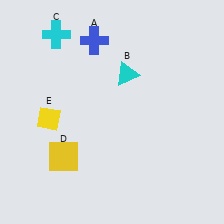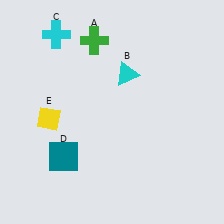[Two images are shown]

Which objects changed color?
A changed from blue to green. D changed from yellow to teal.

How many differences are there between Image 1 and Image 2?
There are 2 differences between the two images.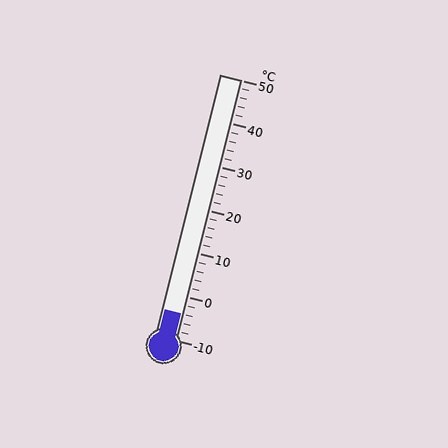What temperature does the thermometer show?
The thermometer shows approximately -4°C.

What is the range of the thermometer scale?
The thermometer scale ranges from -10°C to 50°C.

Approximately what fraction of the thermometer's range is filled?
The thermometer is filled to approximately 10% of its range.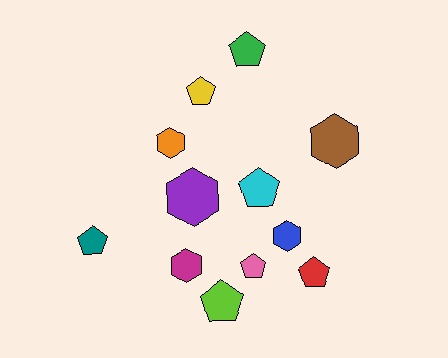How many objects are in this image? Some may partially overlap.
There are 12 objects.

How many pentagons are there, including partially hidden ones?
There are 7 pentagons.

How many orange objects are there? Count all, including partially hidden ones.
There is 1 orange object.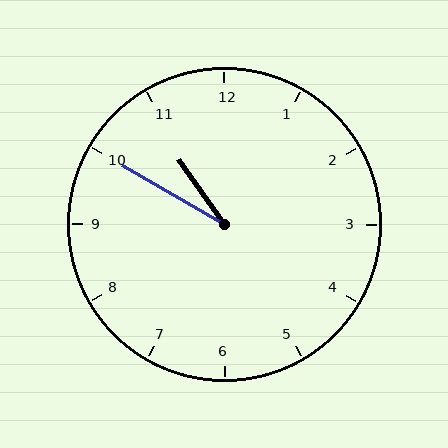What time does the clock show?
10:50.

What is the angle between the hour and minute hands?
Approximately 25 degrees.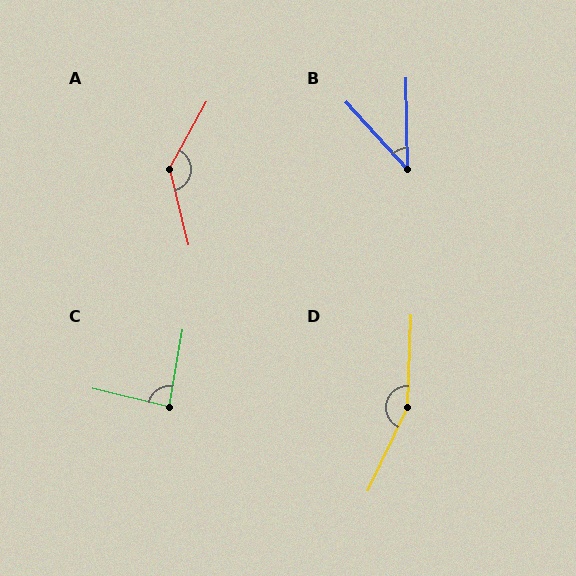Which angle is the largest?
D, at approximately 157 degrees.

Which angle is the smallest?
B, at approximately 41 degrees.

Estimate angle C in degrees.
Approximately 86 degrees.